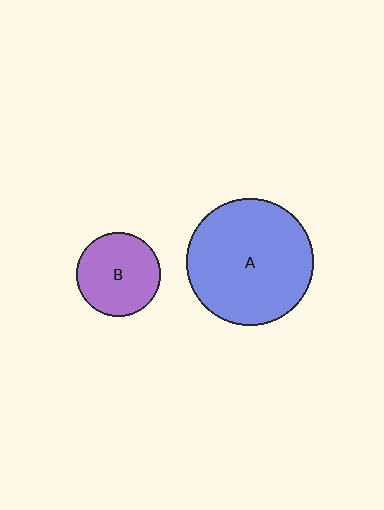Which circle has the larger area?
Circle A (blue).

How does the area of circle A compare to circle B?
Approximately 2.3 times.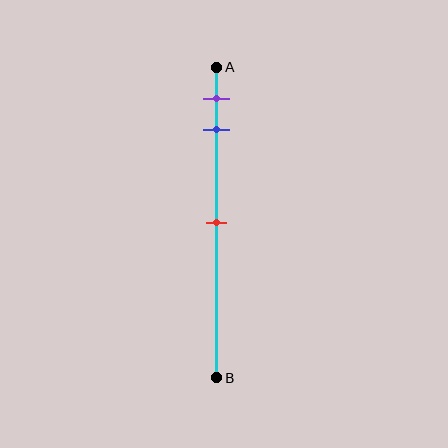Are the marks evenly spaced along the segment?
No, the marks are not evenly spaced.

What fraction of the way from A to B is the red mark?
The red mark is approximately 50% (0.5) of the way from A to B.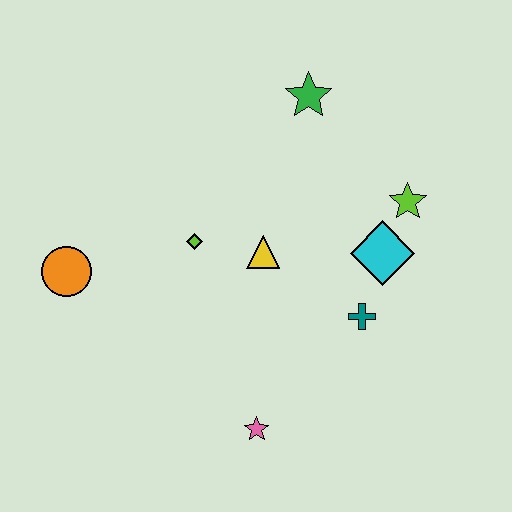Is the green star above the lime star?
Yes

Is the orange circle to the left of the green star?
Yes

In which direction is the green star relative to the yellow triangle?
The green star is above the yellow triangle.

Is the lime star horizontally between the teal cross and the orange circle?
No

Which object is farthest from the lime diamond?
The lime star is farthest from the lime diamond.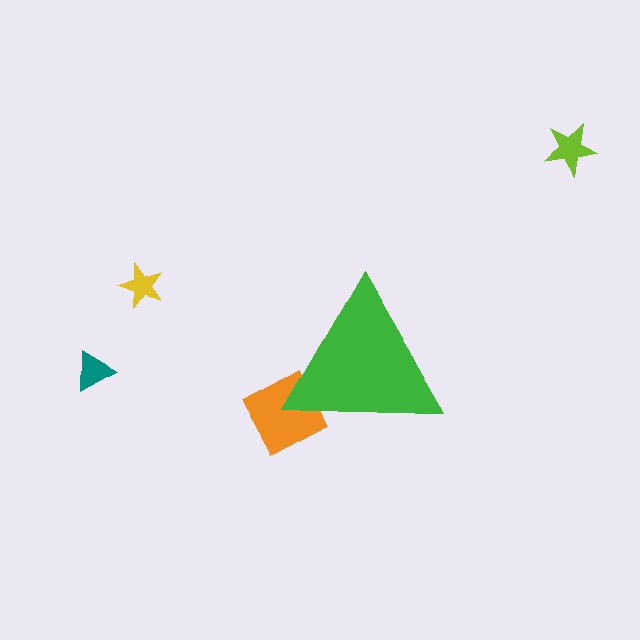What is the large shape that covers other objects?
A green triangle.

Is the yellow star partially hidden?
No, the yellow star is fully visible.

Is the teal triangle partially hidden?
No, the teal triangle is fully visible.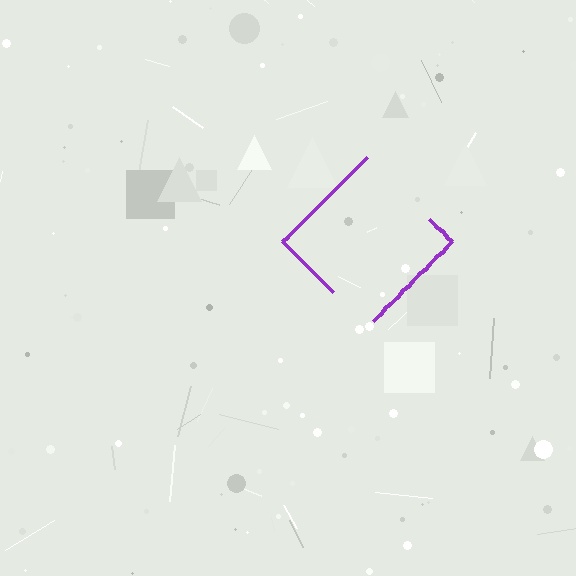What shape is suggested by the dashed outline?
The dashed outline suggests a diamond.